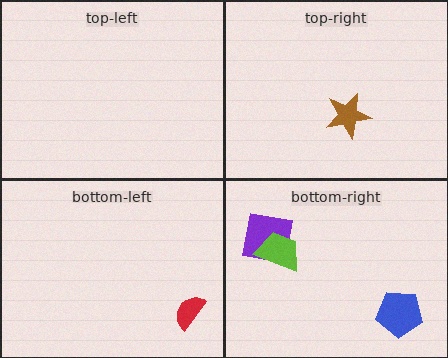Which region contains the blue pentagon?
The bottom-right region.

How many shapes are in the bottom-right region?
3.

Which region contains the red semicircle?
The bottom-left region.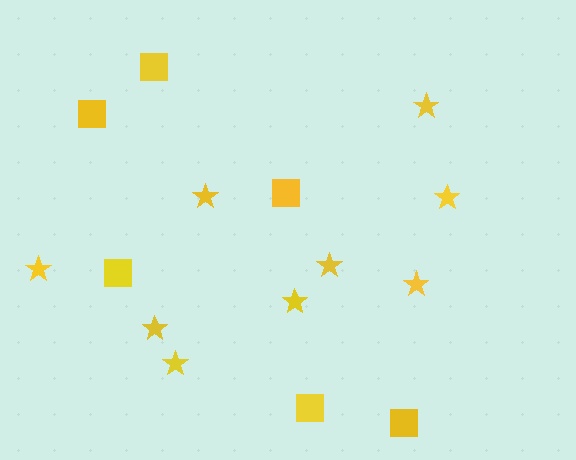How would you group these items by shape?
There are 2 groups: one group of stars (9) and one group of squares (6).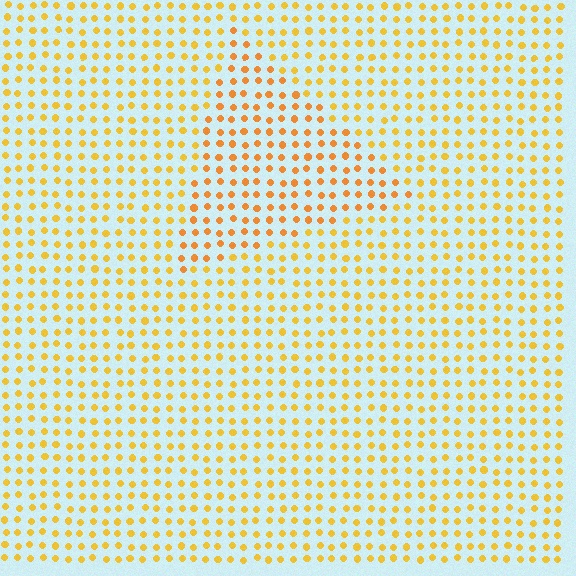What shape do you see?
I see a triangle.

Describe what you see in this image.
The image is filled with small yellow elements in a uniform arrangement. A triangle-shaped region is visible where the elements are tinted to a slightly different hue, forming a subtle color boundary.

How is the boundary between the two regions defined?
The boundary is defined purely by a slight shift in hue (about 18 degrees). Spacing, size, and orientation are identical on both sides.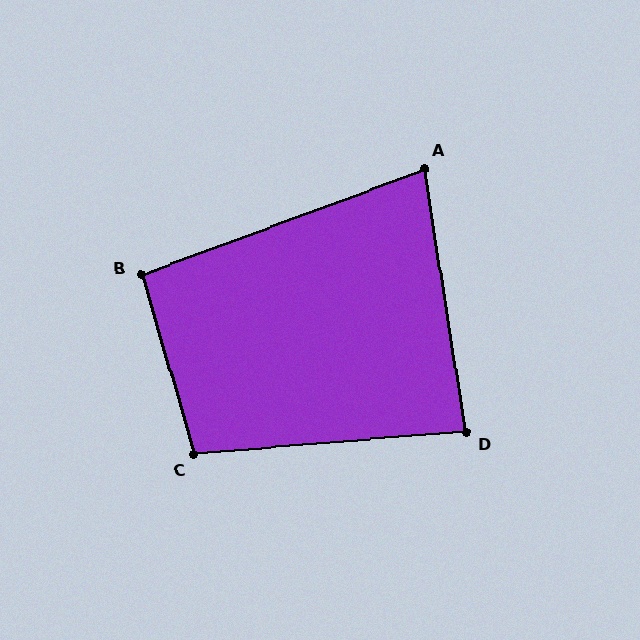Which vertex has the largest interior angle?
C, at approximately 102 degrees.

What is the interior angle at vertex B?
Approximately 94 degrees (approximately right).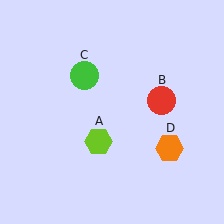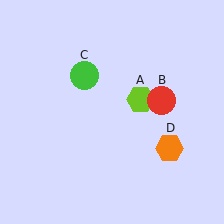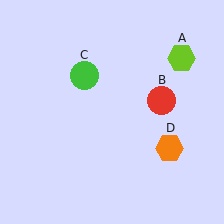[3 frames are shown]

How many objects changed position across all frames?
1 object changed position: lime hexagon (object A).